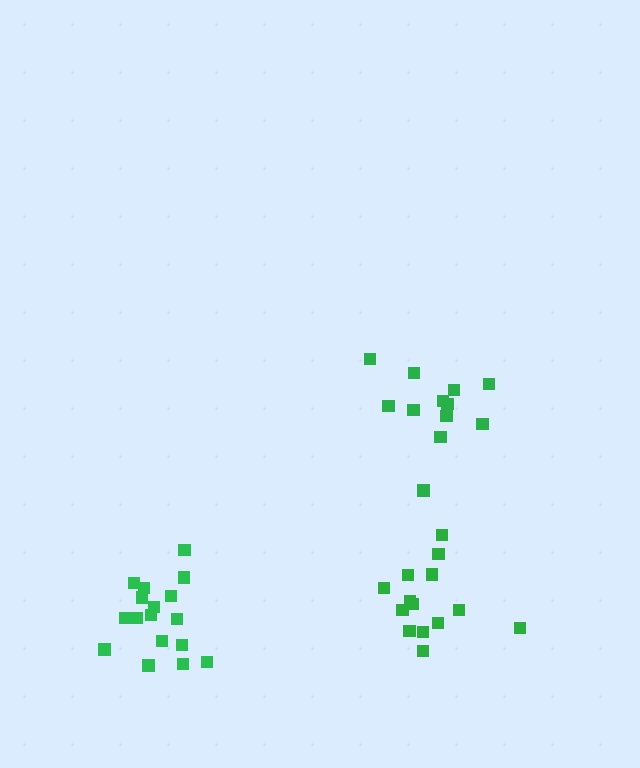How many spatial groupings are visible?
There are 3 spatial groupings.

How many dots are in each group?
Group 1: 14 dots, Group 2: 17 dots, Group 3: 12 dots (43 total).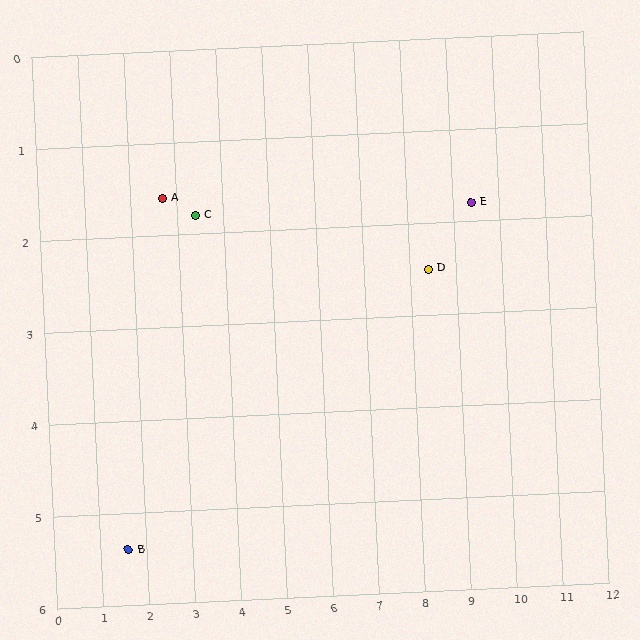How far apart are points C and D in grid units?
Points C and D are about 5.0 grid units apart.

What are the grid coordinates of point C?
Point C is at approximately (3.4, 1.8).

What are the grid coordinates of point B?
Point B is at approximately (1.6, 5.4).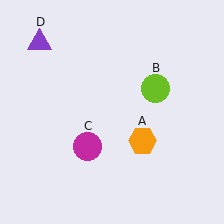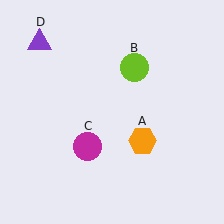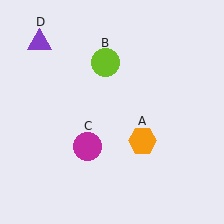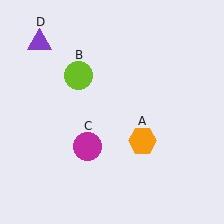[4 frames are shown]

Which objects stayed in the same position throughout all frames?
Orange hexagon (object A) and magenta circle (object C) and purple triangle (object D) remained stationary.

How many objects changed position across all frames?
1 object changed position: lime circle (object B).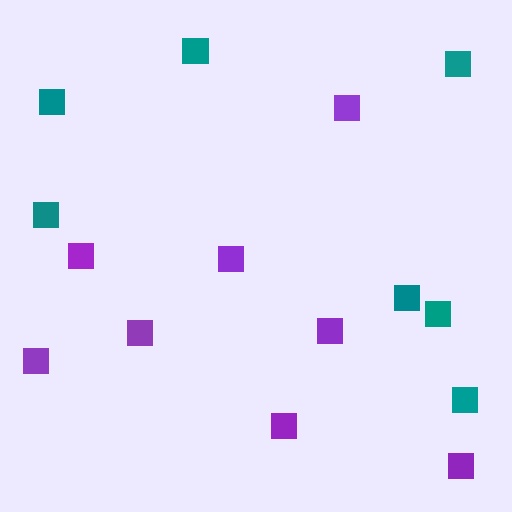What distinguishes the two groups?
There are 2 groups: one group of teal squares (7) and one group of purple squares (8).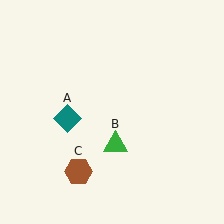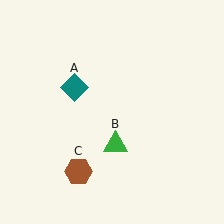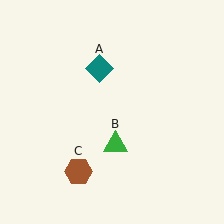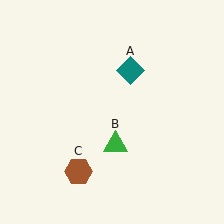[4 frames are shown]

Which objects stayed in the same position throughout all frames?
Green triangle (object B) and brown hexagon (object C) remained stationary.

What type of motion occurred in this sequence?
The teal diamond (object A) rotated clockwise around the center of the scene.